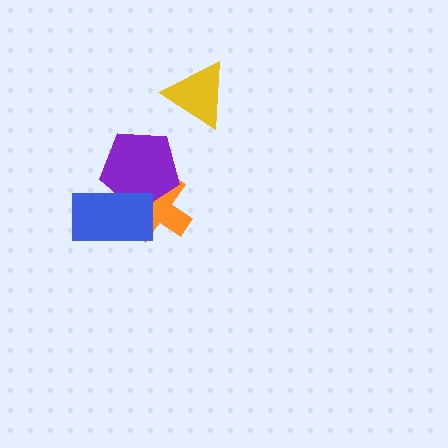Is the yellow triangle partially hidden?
No, no other shape covers it.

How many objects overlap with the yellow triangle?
0 objects overlap with the yellow triangle.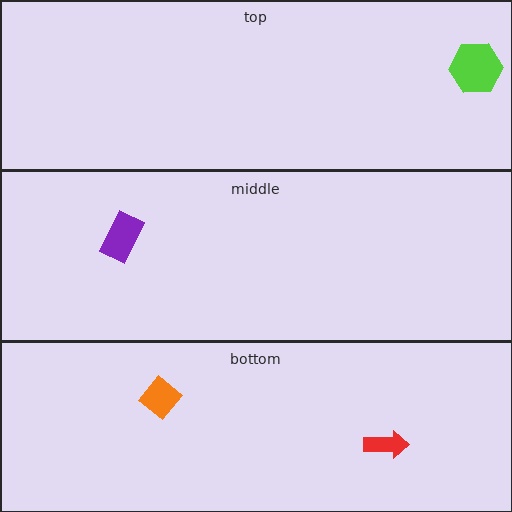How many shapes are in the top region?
1.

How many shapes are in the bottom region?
2.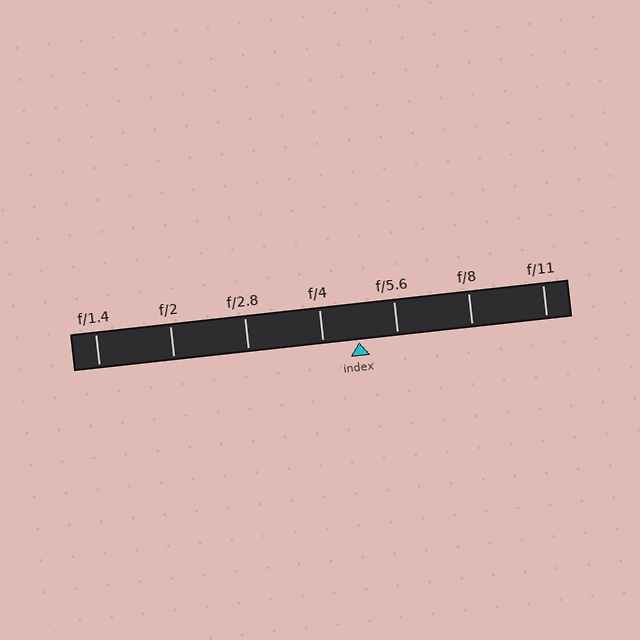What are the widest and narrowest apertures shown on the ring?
The widest aperture shown is f/1.4 and the narrowest is f/11.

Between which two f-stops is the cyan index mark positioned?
The index mark is between f/4 and f/5.6.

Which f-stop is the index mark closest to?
The index mark is closest to f/4.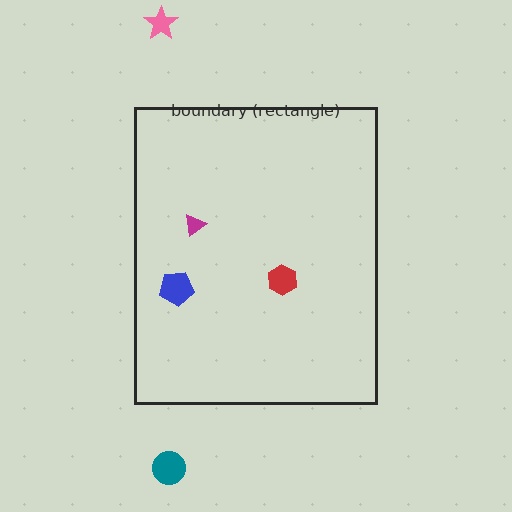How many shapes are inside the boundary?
3 inside, 2 outside.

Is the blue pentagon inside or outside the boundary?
Inside.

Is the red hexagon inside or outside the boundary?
Inside.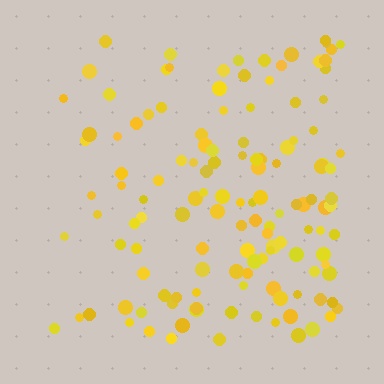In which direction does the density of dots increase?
From left to right, with the right side densest.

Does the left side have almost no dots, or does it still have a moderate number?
Still a moderate number, just noticeably fewer than the right.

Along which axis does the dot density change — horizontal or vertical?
Horizontal.